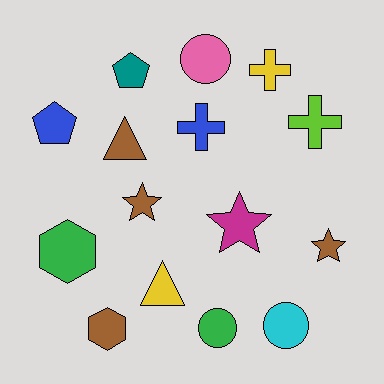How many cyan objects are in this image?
There is 1 cyan object.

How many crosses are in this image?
There are 3 crosses.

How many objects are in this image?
There are 15 objects.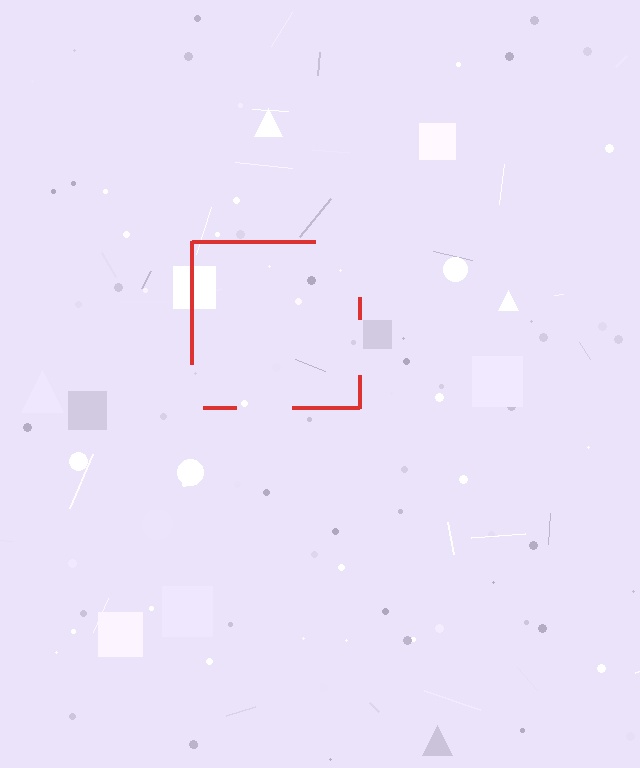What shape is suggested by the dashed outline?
The dashed outline suggests a square.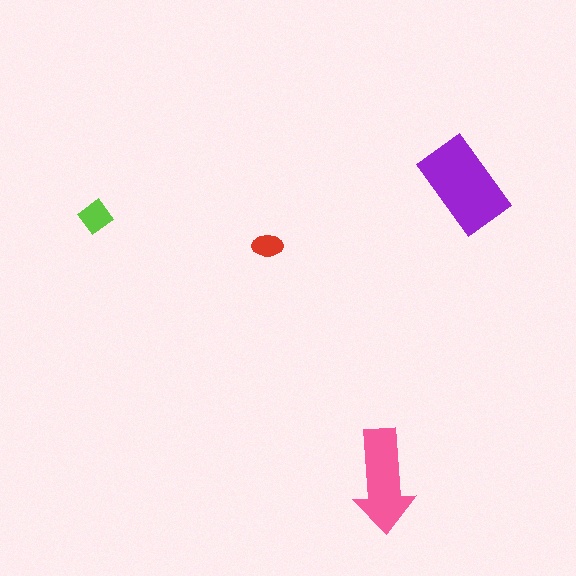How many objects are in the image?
There are 4 objects in the image.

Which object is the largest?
The purple rectangle.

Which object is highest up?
The purple rectangle is topmost.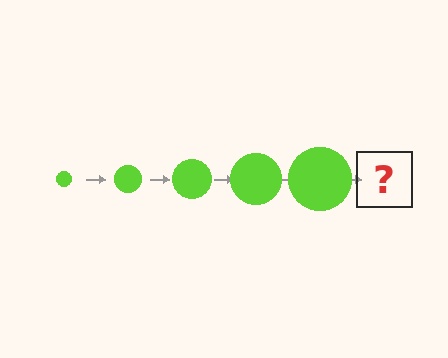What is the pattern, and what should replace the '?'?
The pattern is that the circle gets progressively larger each step. The '?' should be a lime circle, larger than the previous one.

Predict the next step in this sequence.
The next step is a lime circle, larger than the previous one.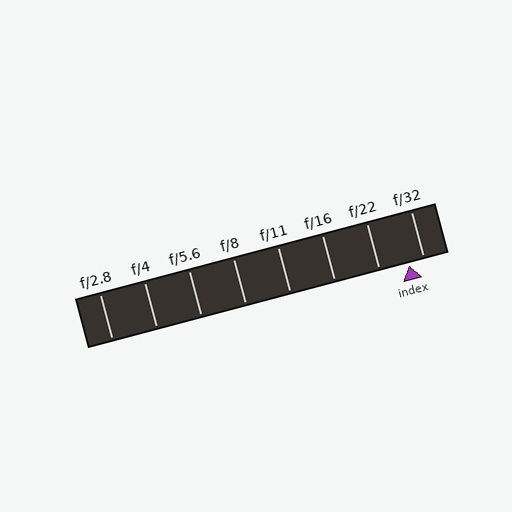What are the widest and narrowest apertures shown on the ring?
The widest aperture shown is f/2.8 and the narrowest is f/32.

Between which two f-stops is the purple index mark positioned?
The index mark is between f/22 and f/32.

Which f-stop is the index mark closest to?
The index mark is closest to f/32.